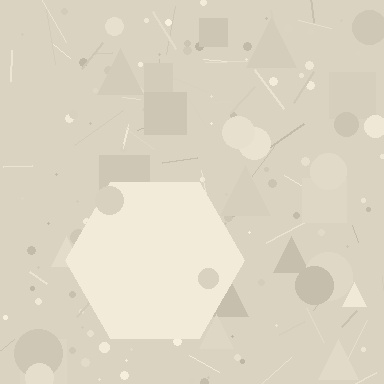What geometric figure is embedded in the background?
A hexagon is embedded in the background.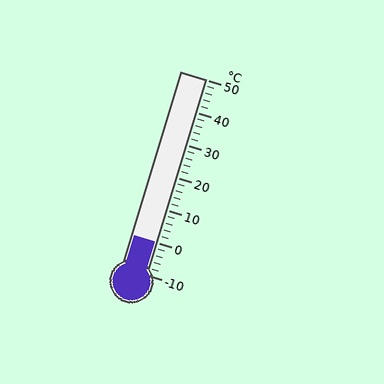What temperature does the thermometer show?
The thermometer shows approximately 0°C.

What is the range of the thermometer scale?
The thermometer scale ranges from -10°C to 50°C.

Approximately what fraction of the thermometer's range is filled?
The thermometer is filled to approximately 15% of its range.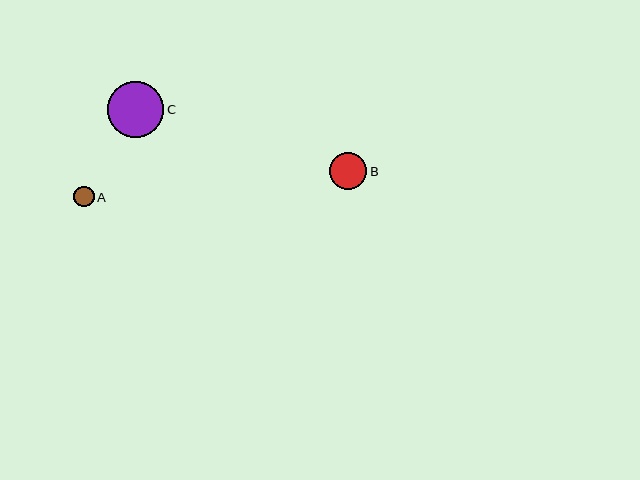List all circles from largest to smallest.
From largest to smallest: C, B, A.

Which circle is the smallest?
Circle A is the smallest with a size of approximately 20 pixels.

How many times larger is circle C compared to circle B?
Circle C is approximately 1.5 times the size of circle B.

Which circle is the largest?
Circle C is the largest with a size of approximately 56 pixels.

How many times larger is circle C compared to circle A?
Circle C is approximately 2.8 times the size of circle A.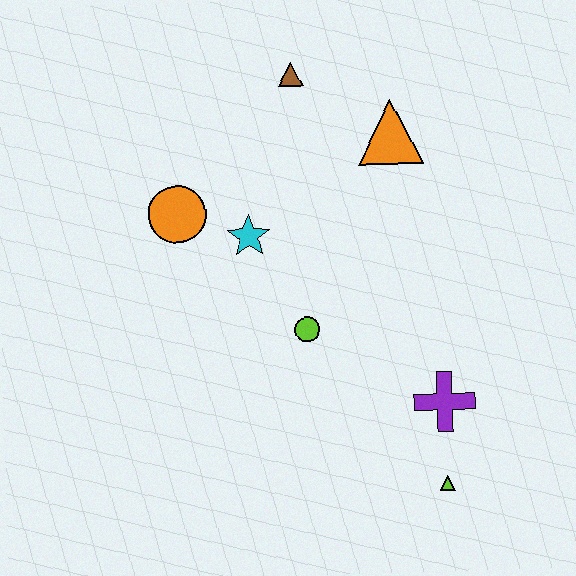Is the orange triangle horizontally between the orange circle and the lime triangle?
Yes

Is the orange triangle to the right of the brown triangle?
Yes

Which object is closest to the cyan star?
The orange circle is closest to the cyan star.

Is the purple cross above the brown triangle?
No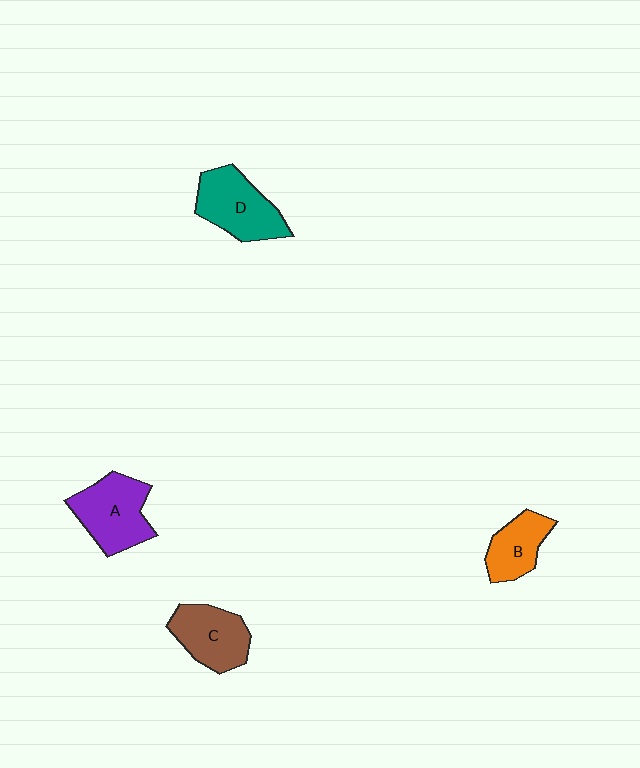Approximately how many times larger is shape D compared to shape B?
Approximately 1.4 times.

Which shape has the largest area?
Shape A (purple).